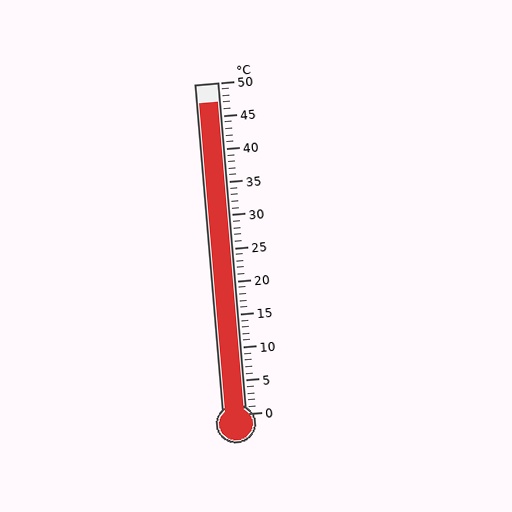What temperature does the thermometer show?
The thermometer shows approximately 47°C.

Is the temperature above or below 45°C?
The temperature is above 45°C.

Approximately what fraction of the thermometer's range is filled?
The thermometer is filled to approximately 95% of its range.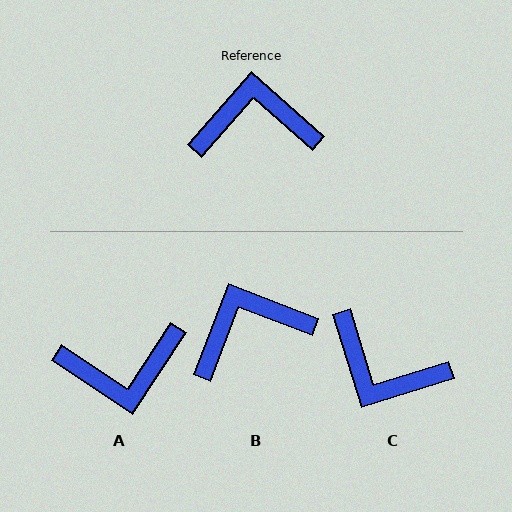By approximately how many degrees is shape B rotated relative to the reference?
Approximately 20 degrees counter-clockwise.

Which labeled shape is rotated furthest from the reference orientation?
A, about 172 degrees away.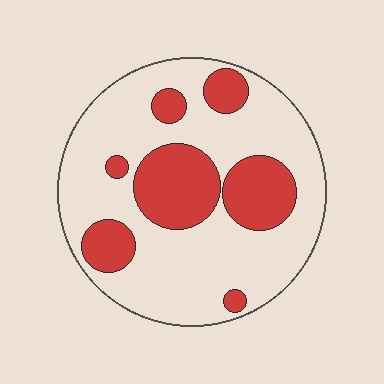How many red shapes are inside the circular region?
7.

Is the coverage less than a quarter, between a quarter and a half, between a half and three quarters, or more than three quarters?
Between a quarter and a half.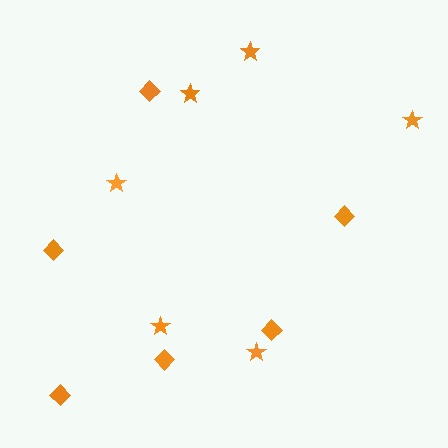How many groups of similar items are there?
There are 2 groups: one group of stars (6) and one group of diamonds (6).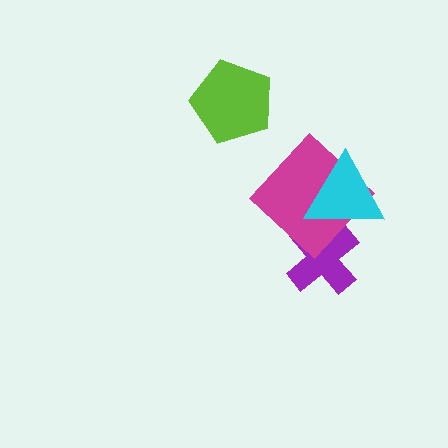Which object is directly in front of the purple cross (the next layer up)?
The magenta diamond is directly in front of the purple cross.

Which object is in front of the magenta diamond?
The cyan triangle is in front of the magenta diamond.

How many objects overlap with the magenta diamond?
2 objects overlap with the magenta diamond.